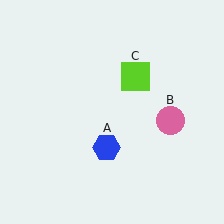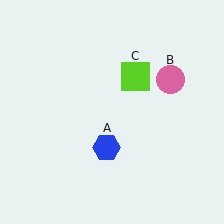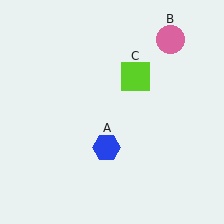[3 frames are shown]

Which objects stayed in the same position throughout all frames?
Blue hexagon (object A) and lime square (object C) remained stationary.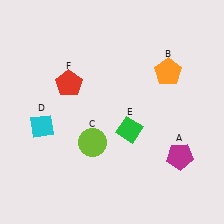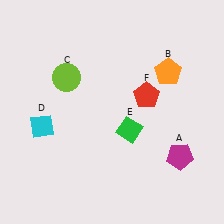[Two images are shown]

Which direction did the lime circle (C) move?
The lime circle (C) moved up.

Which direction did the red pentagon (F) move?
The red pentagon (F) moved right.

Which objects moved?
The objects that moved are: the lime circle (C), the red pentagon (F).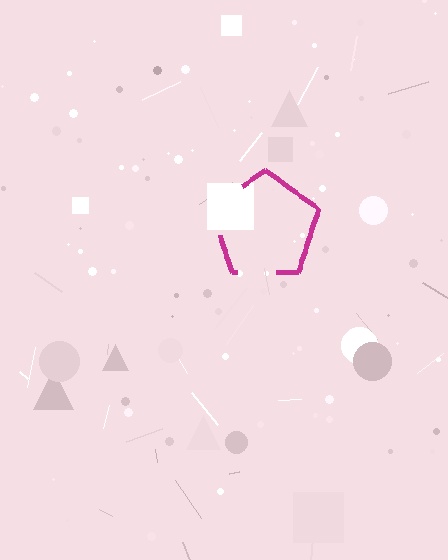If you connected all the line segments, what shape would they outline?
They would outline a pentagon.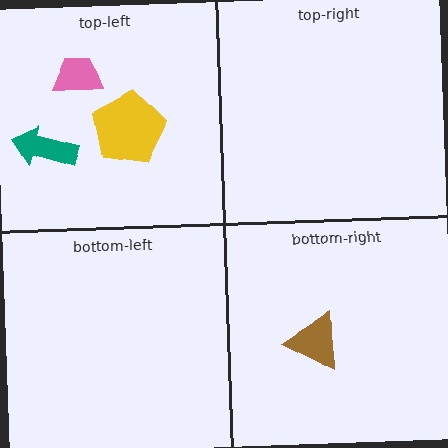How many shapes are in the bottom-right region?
1.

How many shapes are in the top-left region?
3.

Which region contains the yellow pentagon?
The top-left region.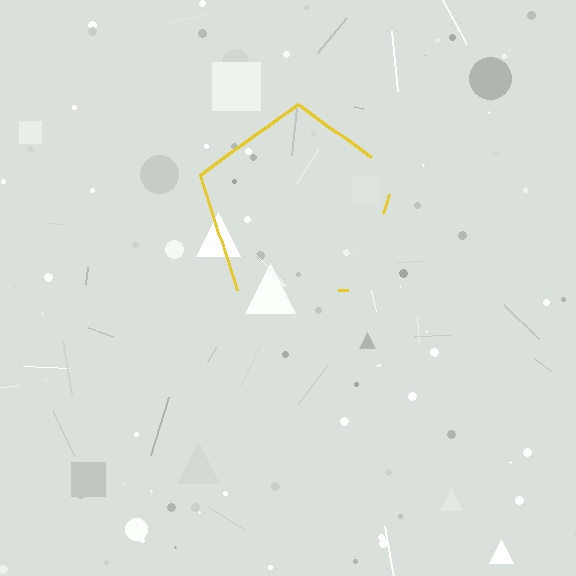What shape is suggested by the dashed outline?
The dashed outline suggests a pentagon.